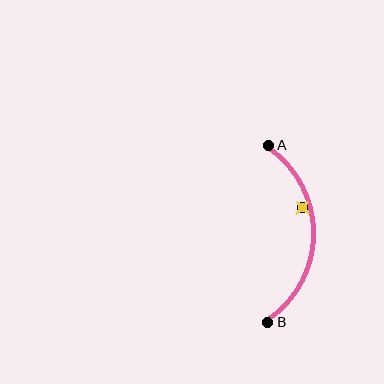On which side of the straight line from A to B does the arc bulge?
The arc bulges to the right of the straight line connecting A and B.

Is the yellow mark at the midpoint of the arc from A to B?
No — the yellow mark does not lie on the arc at all. It sits slightly inside the curve.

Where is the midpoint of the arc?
The arc midpoint is the point on the curve farthest from the straight line joining A and B. It sits to the right of that line.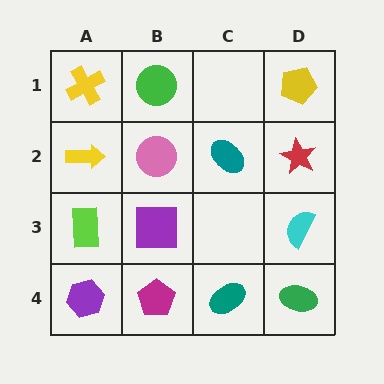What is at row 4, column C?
A teal ellipse.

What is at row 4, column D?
A green ellipse.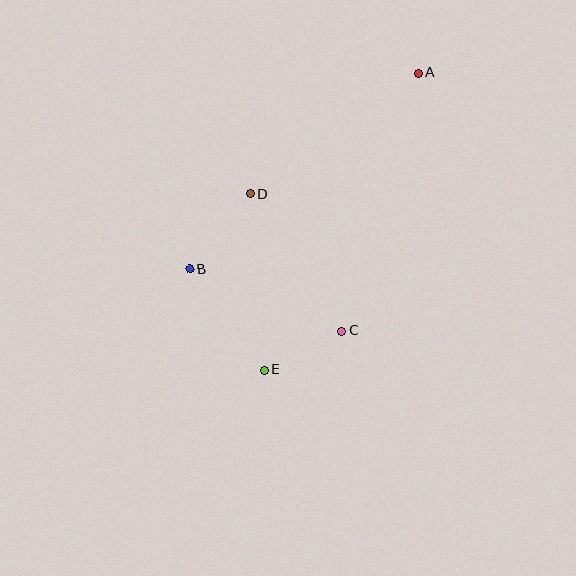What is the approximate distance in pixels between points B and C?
The distance between B and C is approximately 164 pixels.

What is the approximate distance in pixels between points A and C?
The distance between A and C is approximately 269 pixels.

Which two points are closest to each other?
Points C and E are closest to each other.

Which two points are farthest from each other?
Points A and E are farthest from each other.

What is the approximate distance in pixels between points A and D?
The distance between A and D is approximately 207 pixels.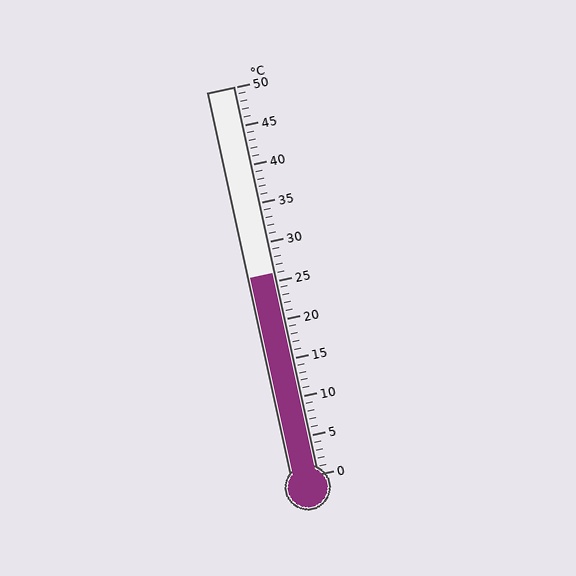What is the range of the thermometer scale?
The thermometer scale ranges from 0°C to 50°C.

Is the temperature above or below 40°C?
The temperature is below 40°C.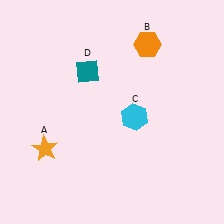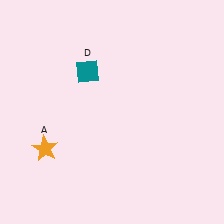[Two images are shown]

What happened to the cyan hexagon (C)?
The cyan hexagon (C) was removed in Image 2. It was in the bottom-right area of Image 1.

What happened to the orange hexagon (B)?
The orange hexagon (B) was removed in Image 2. It was in the top-right area of Image 1.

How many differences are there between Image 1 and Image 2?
There are 2 differences between the two images.